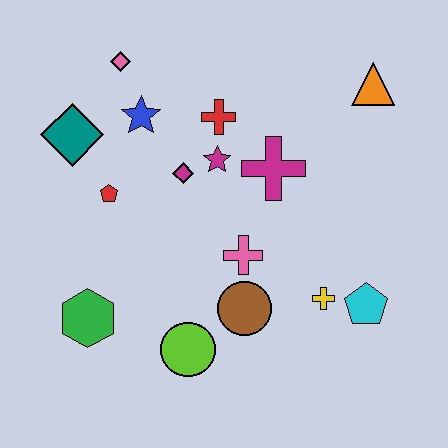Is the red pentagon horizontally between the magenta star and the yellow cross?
No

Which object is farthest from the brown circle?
The pink diamond is farthest from the brown circle.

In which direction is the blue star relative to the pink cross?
The blue star is above the pink cross.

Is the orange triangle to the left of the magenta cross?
No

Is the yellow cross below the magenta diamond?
Yes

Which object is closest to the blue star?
The pink diamond is closest to the blue star.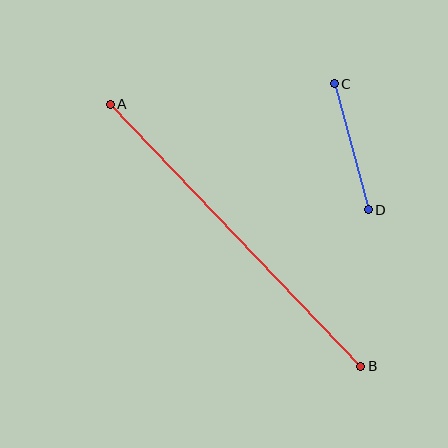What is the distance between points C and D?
The distance is approximately 130 pixels.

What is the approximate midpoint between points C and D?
The midpoint is at approximately (351, 147) pixels.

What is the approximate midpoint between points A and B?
The midpoint is at approximately (236, 235) pixels.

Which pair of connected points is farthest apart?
Points A and B are farthest apart.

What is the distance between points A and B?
The distance is approximately 362 pixels.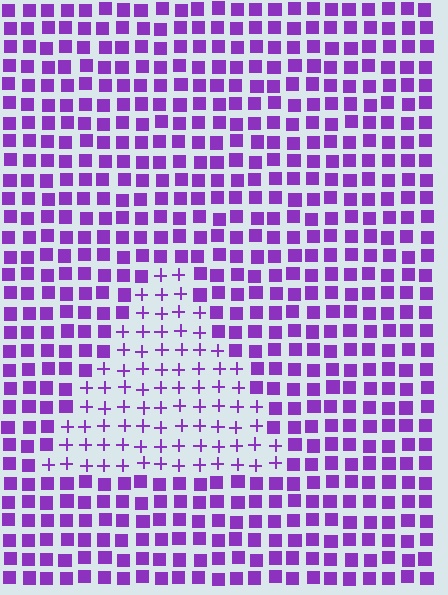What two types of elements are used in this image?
The image uses plus signs inside the triangle region and squares outside it.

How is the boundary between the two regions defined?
The boundary is defined by a change in element shape: plus signs inside vs. squares outside. All elements share the same color and spacing.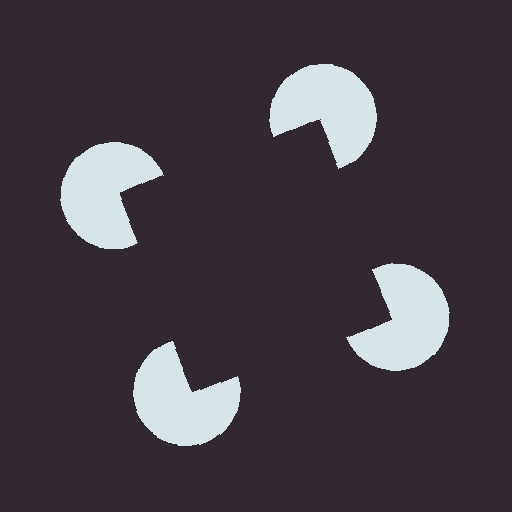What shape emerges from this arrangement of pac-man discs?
An illusory square — its edges are inferred from the aligned wedge cuts in the pac-man discs, not physically drawn.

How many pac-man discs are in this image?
There are 4 — one at each vertex of the illusory square.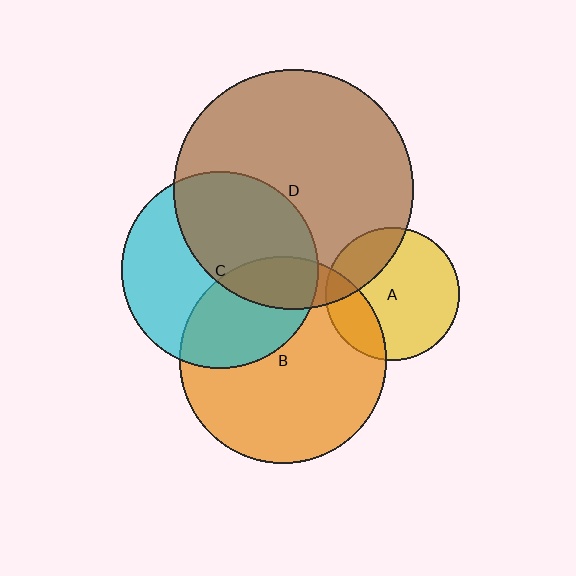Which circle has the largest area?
Circle D (brown).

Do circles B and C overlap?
Yes.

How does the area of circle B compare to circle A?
Approximately 2.4 times.